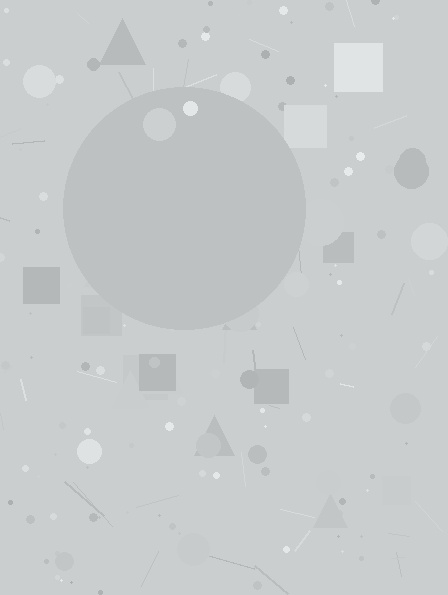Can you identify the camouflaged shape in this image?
The camouflaged shape is a circle.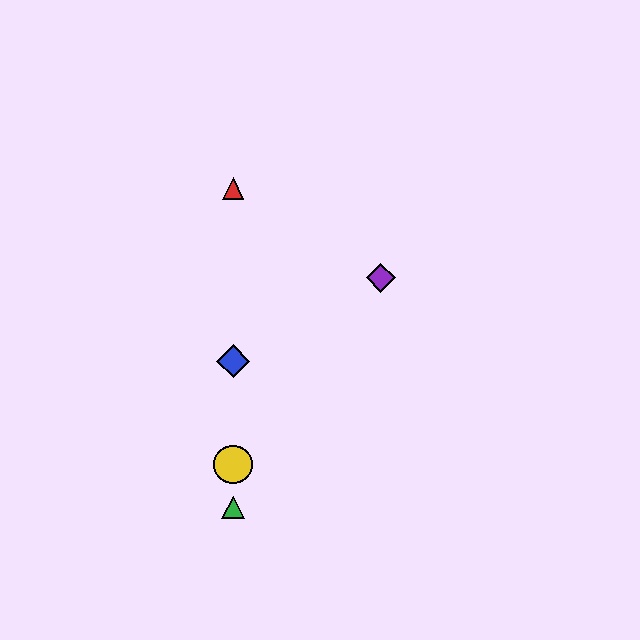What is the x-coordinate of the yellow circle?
The yellow circle is at x≈233.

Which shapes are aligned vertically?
The red triangle, the blue diamond, the green triangle, the yellow circle are aligned vertically.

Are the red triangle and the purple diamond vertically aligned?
No, the red triangle is at x≈233 and the purple diamond is at x≈381.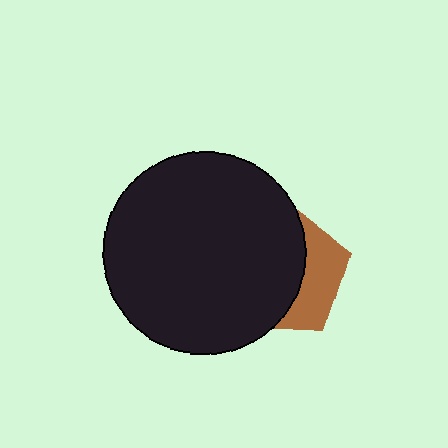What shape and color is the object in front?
The object in front is a black circle.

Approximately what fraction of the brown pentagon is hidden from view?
Roughly 65% of the brown pentagon is hidden behind the black circle.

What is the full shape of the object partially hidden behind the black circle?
The partially hidden object is a brown pentagon.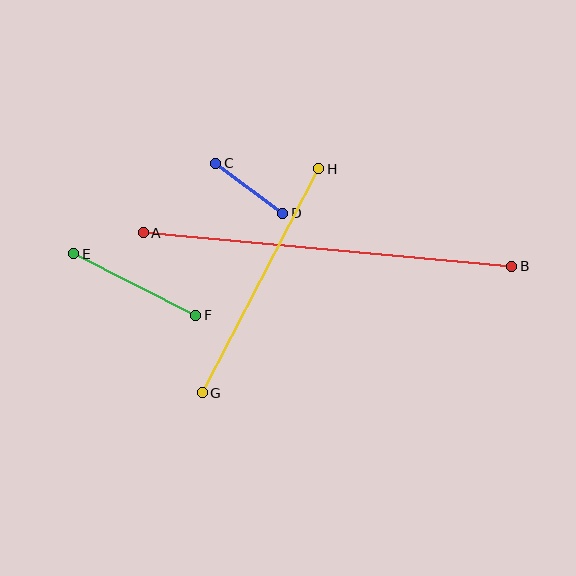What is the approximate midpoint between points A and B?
The midpoint is at approximately (327, 249) pixels.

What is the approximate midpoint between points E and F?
The midpoint is at approximately (135, 285) pixels.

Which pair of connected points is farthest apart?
Points A and B are farthest apart.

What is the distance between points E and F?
The distance is approximately 137 pixels.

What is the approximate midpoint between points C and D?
The midpoint is at approximately (249, 188) pixels.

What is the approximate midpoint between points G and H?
The midpoint is at approximately (261, 281) pixels.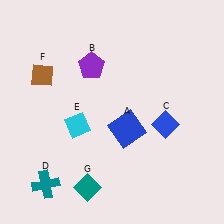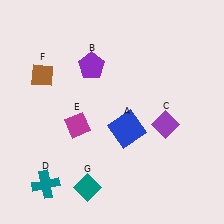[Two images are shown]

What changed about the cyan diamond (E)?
In Image 1, E is cyan. In Image 2, it changed to magenta.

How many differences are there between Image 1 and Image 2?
There are 2 differences between the two images.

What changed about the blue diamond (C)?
In Image 1, C is blue. In Image 2, it changed to purple.